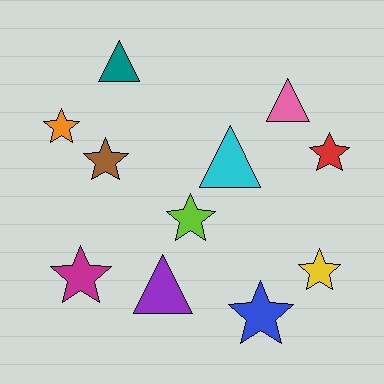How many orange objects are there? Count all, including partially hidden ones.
There is 1 orange object.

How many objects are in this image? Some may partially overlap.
There are 11 objects.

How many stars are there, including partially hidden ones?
There are 7 stars.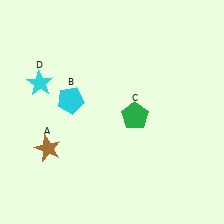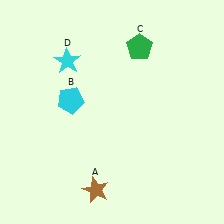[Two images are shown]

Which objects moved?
The objects that moved are: the brown star (A), the green pentagon (C), the cyan star (D).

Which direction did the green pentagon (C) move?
The green pentagon (C) moved up.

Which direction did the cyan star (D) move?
The cyan star (D) moved right.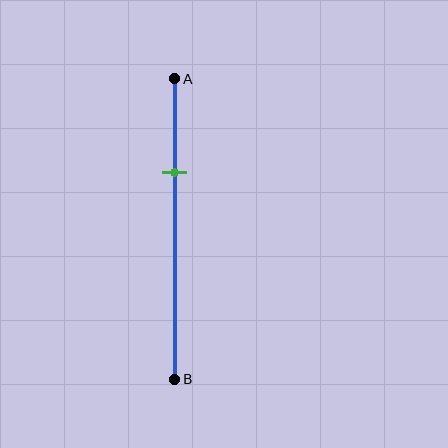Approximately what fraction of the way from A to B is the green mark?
The green mark is approximately 30% of the way from A to B.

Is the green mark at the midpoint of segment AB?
No, the mark is at about 30% from A, not at the 50% midpoint.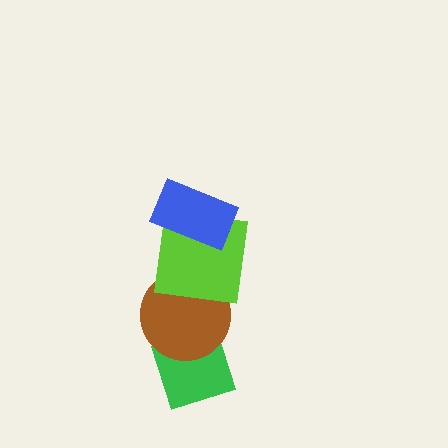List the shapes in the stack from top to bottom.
From top to bottom: the blue rectangle, the lime square, the brown circle, the green diamond.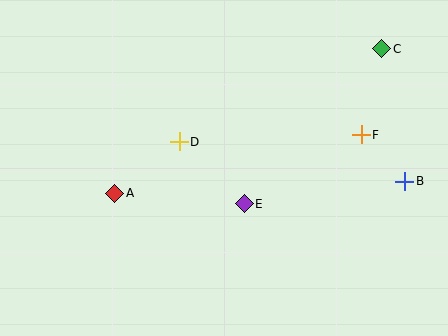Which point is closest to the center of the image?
Point E at (244, 204) is closest to the center.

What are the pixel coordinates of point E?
Point E is at (244, 204).